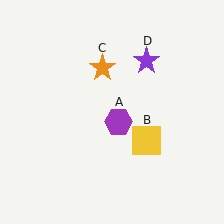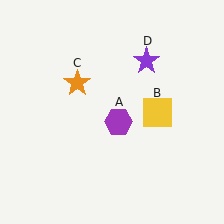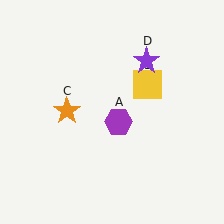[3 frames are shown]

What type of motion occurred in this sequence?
The yellow square (object B), orange star (object C) rotated counterclockwise around the center of the scene.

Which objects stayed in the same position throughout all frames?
Purple hexagon (object A) and purple star (object D) remained stationary.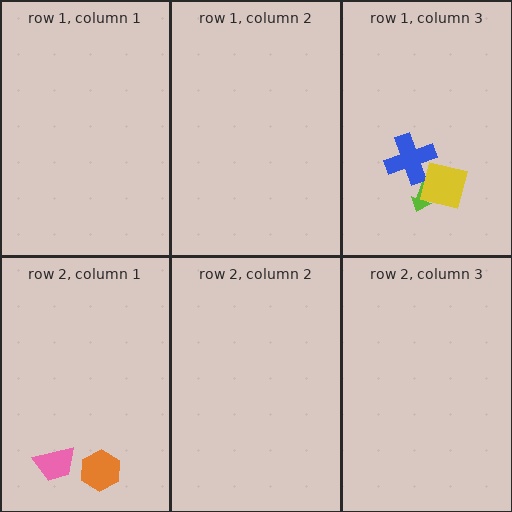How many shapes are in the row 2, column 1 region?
2.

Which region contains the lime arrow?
The row 1, column 3 region.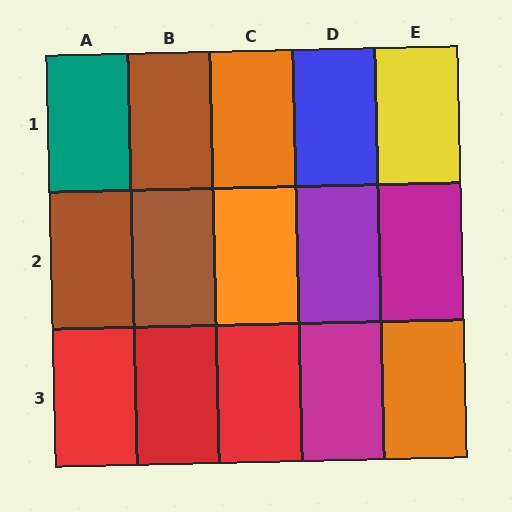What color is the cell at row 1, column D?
Blue.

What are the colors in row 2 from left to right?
Brown, brown, orange, purple, magenta.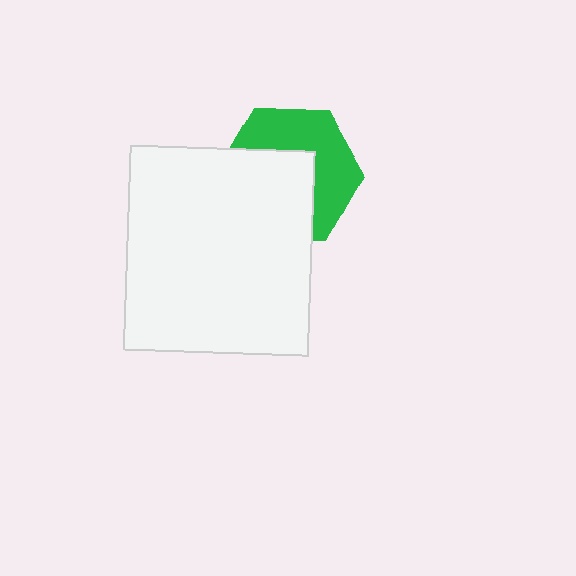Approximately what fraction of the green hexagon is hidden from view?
Roughly 52% of the green hexagon is hidden behind the white rectangle.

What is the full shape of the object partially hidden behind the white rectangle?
The partially hidden object is a green hexagon.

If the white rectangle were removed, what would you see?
You would see the complete green hexagon.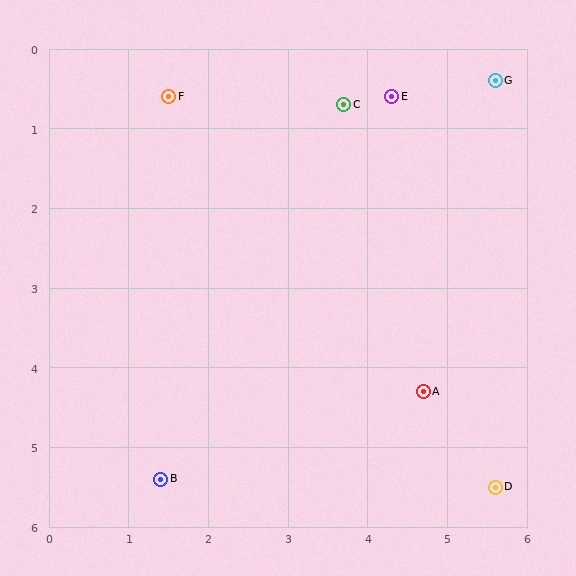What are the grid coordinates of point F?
Point F is at approximately (1.5, 0.6).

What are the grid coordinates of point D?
Point D is at approximately (5.6, 5.5).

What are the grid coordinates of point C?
Point C is at approximately (3.7, 0.7).